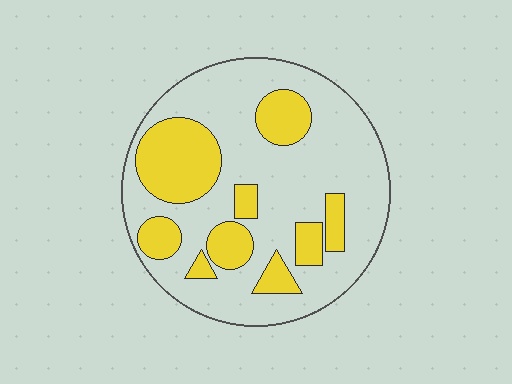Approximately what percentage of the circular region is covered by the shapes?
Approximately 30%.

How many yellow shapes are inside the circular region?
9.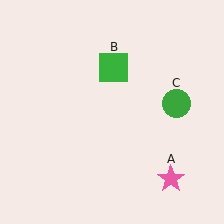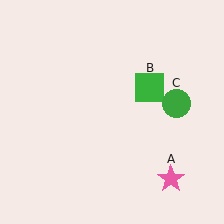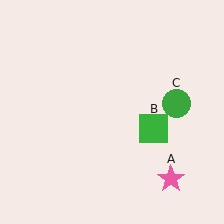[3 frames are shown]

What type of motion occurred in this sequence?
The green square (object B) rotated clockwise around the center of the scene.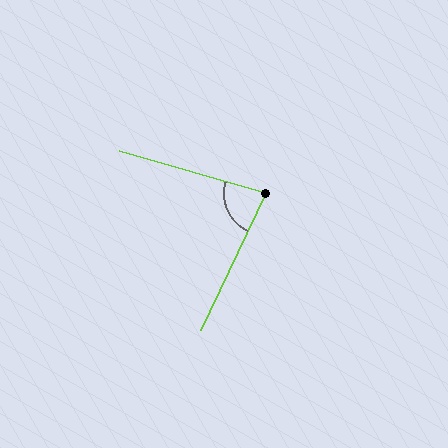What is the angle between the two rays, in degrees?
Approximately 80 degrees.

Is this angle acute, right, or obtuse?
It is acute.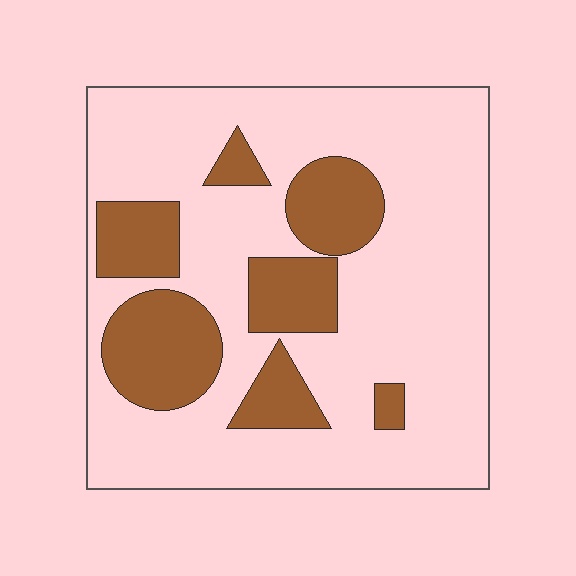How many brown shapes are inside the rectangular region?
7.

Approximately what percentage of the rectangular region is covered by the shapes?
Approximately 25%.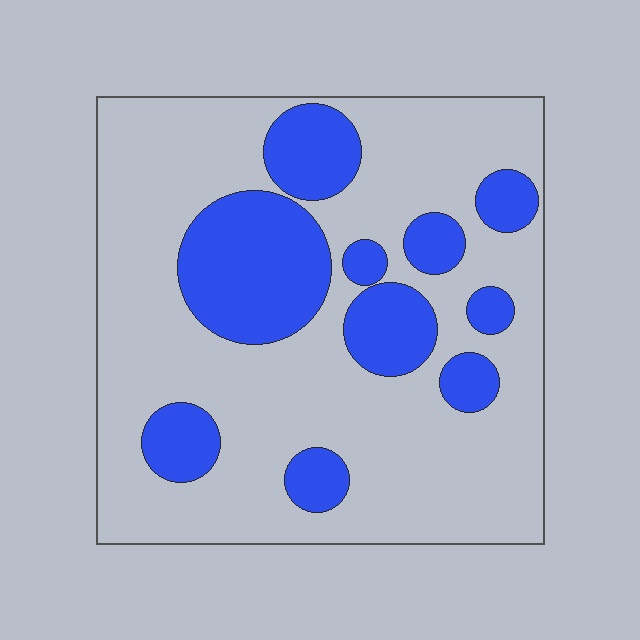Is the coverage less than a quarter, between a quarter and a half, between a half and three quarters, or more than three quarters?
Between a quarter and a half.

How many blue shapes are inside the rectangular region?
10.